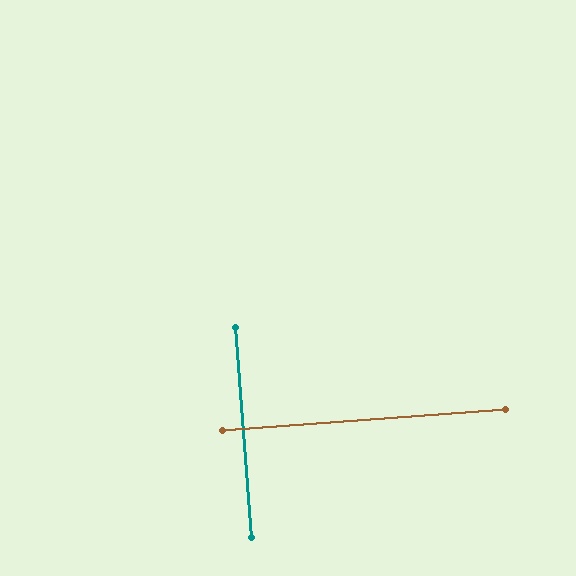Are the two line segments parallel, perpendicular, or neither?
Perpendicular — they meet at approximately 90°.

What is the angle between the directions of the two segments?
Approximately 90 degrees.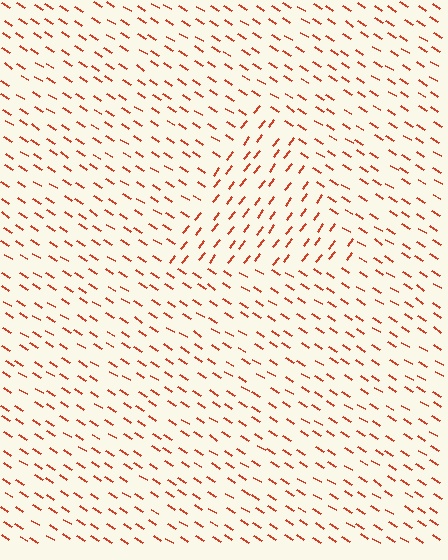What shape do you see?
I see a triangle.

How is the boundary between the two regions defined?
The boundary is defined purely by a change in line orientation (approximately 85 degrees difference). All lines are the same color and thickness.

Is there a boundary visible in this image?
Yes, there is a texture boundary formed by a change in line orientation.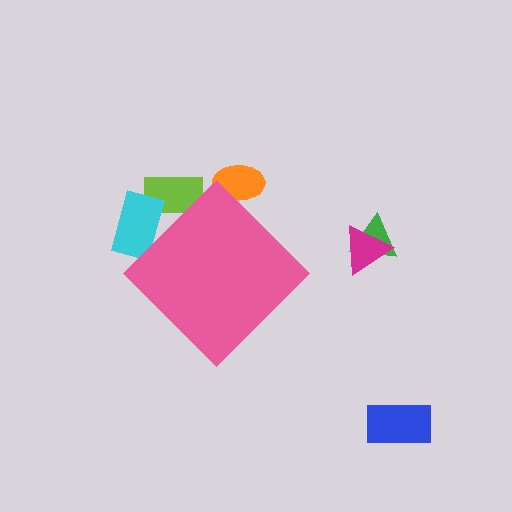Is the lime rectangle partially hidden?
Yes, the lime rectangle is partially hidden behind the pink diamond.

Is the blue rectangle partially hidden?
No, the blue rectangle is fully visible.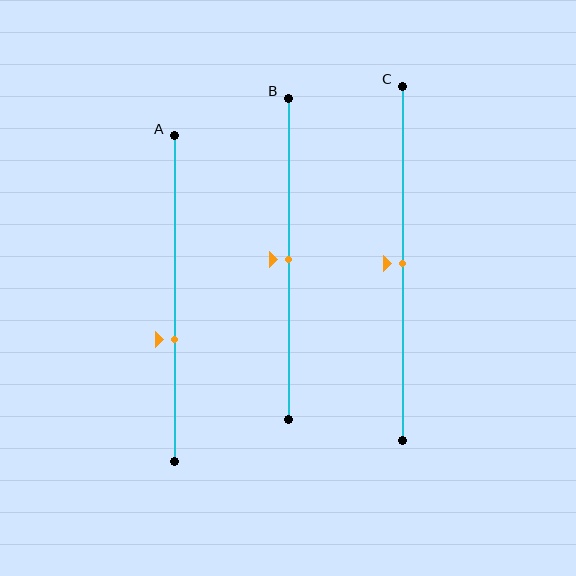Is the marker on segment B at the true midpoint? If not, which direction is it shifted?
Yes, the marker on segment B is at the true midpoint.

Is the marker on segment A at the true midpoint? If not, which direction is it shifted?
No, the marker on segment A is shifted downward by about 12% of the segment length.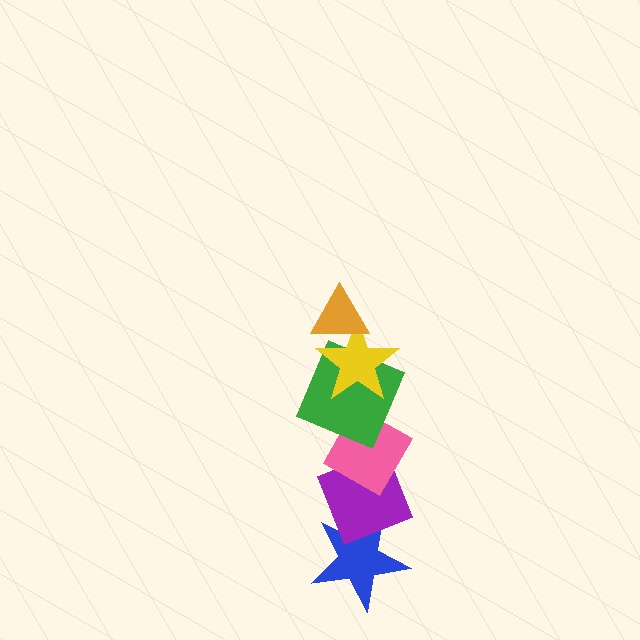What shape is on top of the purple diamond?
The pink diamond is on top of the purple diamond.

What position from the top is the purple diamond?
The purple diamond is 5th from the top.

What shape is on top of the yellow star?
The orange triangle is on top of the yellow star.